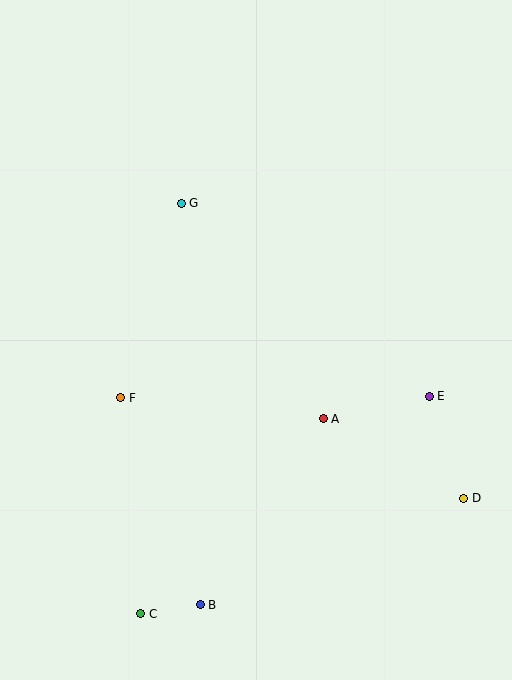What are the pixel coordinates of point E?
Point E is at (429, 396).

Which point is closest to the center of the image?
Point A at (323, 419) is closest to the center.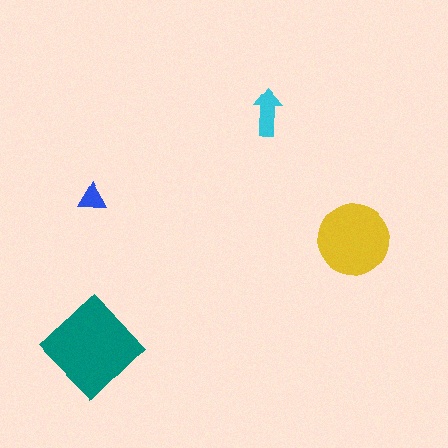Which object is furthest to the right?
The yellow circle is rightmost.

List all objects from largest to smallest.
The teal diamond, the yellow circle, the cyan arrow, the blue triangle.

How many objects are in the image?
There are 4 objects in the image.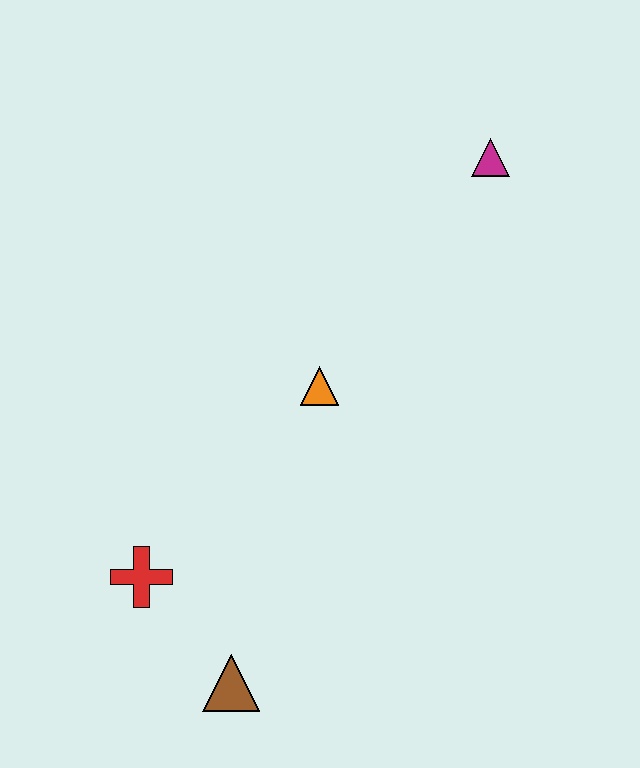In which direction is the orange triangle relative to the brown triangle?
The orange triangle is above the brown triangle.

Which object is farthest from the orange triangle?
The brown triangle is farthest from the orange triangle.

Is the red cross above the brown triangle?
Yes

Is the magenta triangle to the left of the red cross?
No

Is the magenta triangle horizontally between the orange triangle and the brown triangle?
No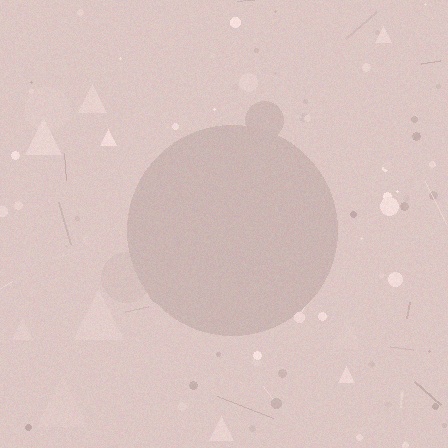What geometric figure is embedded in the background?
A circle is embedded in the background.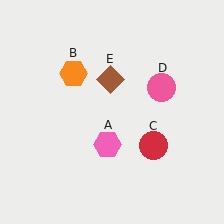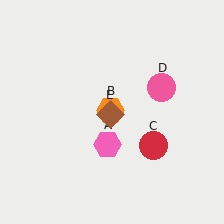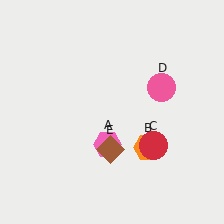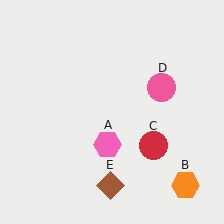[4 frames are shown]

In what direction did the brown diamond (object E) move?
The brown diamond (object E) moved down.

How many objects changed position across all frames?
2 objects changed position: orange hexagon (object B), brown diamond (object E).